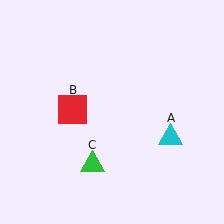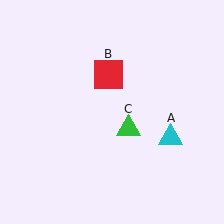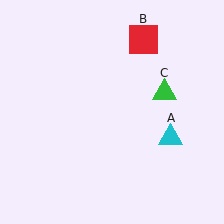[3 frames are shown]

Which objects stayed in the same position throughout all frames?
Cyan triangle (object A) remained stationary.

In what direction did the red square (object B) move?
The red square (object B) moved up and to the right.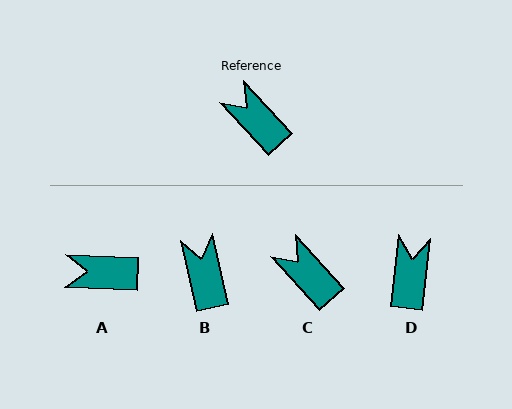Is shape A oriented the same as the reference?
No, it is off by about 45 degrees.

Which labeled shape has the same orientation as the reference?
C.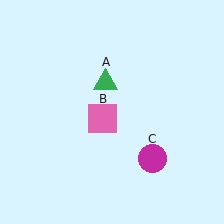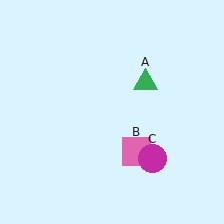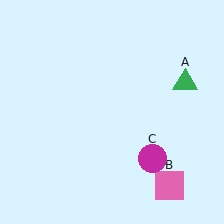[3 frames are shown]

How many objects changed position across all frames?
2 objects changed position: green triangle (object A), pink square (object B).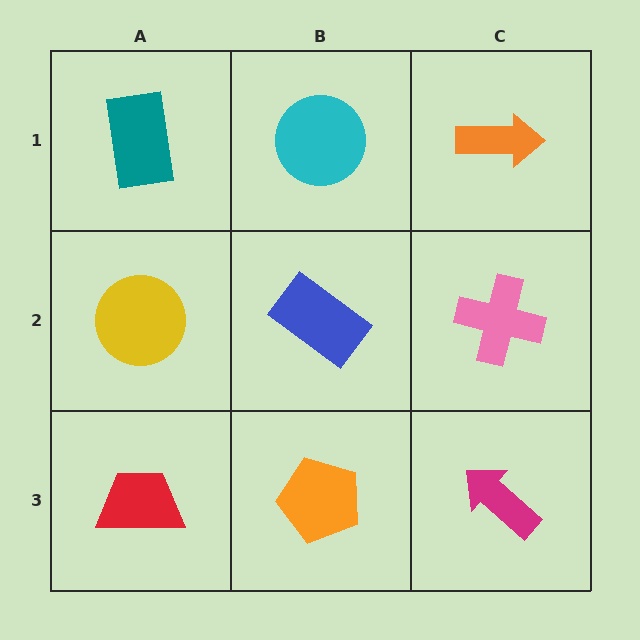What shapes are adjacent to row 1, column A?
A yellow circle (row 2, column A), a cyan circle (row 1, column B).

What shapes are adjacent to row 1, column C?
A pink cross (row 2, column C), a cyan circle (row 1, column B).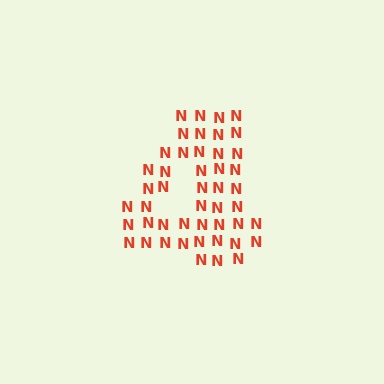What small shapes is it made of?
It is made of small letter N's.